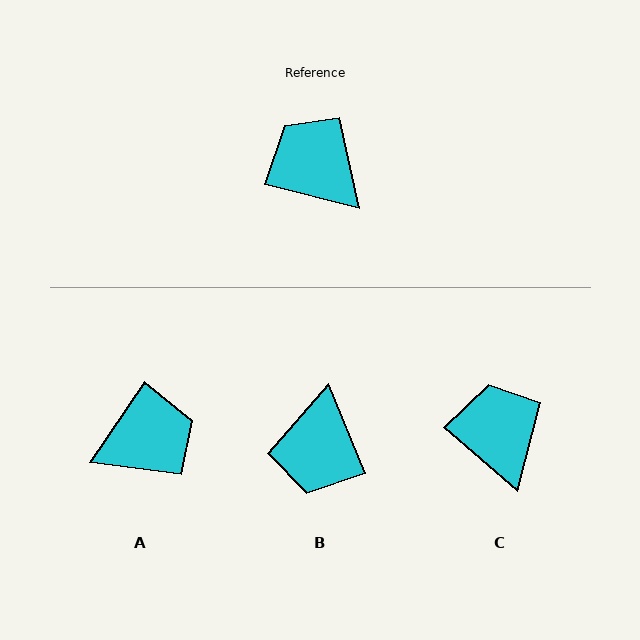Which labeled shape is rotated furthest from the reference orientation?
B, about 127 degrees away.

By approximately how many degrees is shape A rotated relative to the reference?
Approximately 110 degrees clockwise.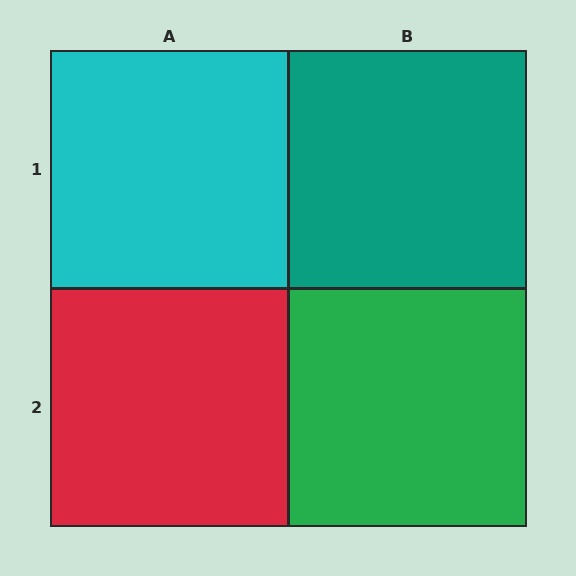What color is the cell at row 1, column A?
Cyan.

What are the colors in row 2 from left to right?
Red, green.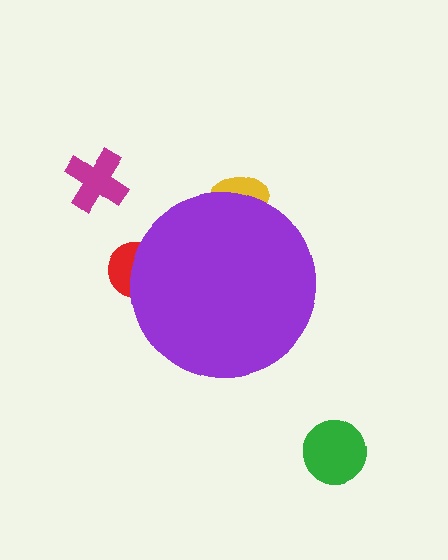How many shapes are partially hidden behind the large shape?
2 shapes are partially hidden.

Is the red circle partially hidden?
Yes, the red circle is partially hidden behind the purple circle.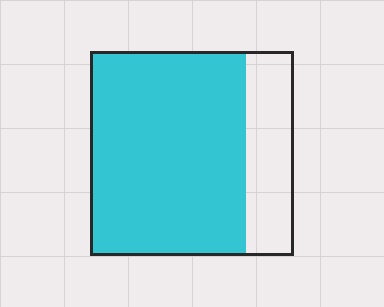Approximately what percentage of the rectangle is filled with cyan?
Approximately 75%.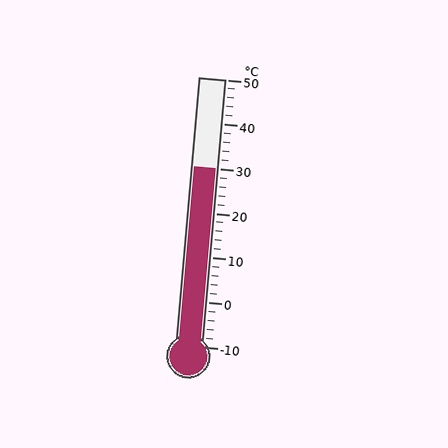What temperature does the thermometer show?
The thermometer shows approximately 30°C.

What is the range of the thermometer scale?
The thermometer scale ranges from -10°C to 50°C.